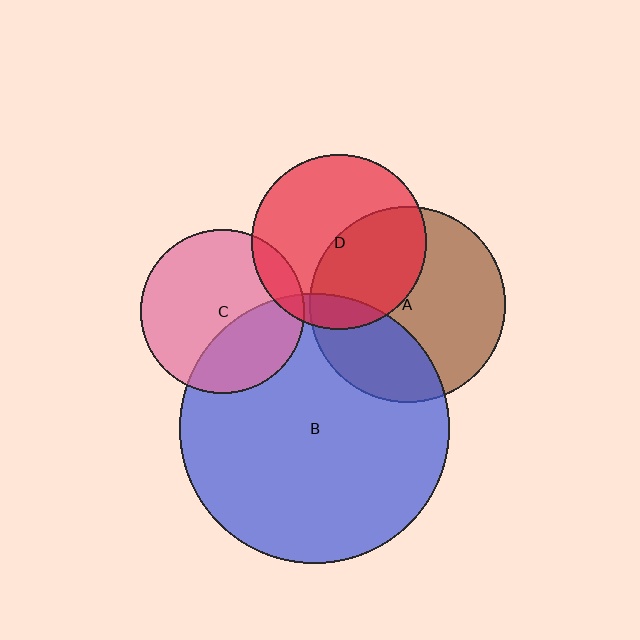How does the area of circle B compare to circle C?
Approximately 2.7 times.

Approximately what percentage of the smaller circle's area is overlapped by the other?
Approximately 35%.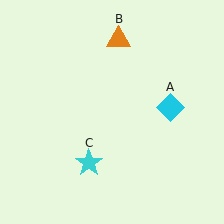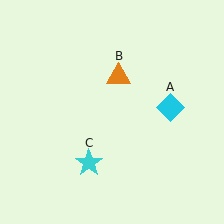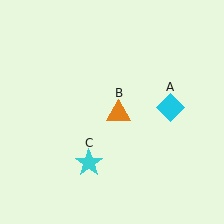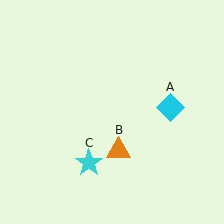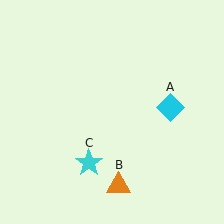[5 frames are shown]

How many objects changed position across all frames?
1 object changed position: orange triangle (object B).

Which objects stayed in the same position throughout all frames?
Cyan diamond (object A) and cyan star (object C) remained stationary.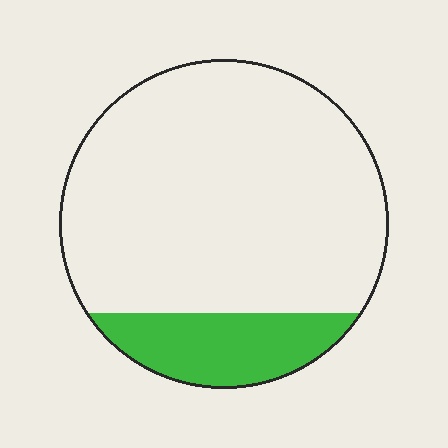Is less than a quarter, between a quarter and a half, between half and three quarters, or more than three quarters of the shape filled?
Less than a quarter.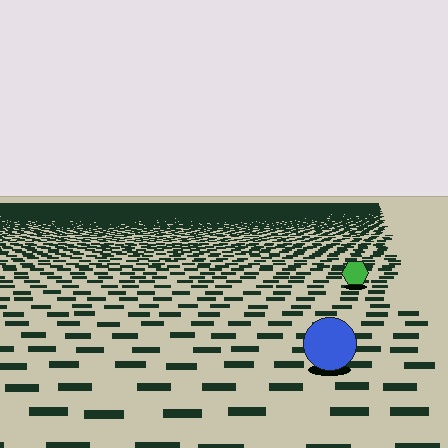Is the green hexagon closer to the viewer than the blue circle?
No. The blue circle is closer — you can tell from the texture gradient: the ground texture is coarser near it.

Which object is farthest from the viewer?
The green hexagon is farthest from the viewer. It appears smaller and the ground texture around it is denser.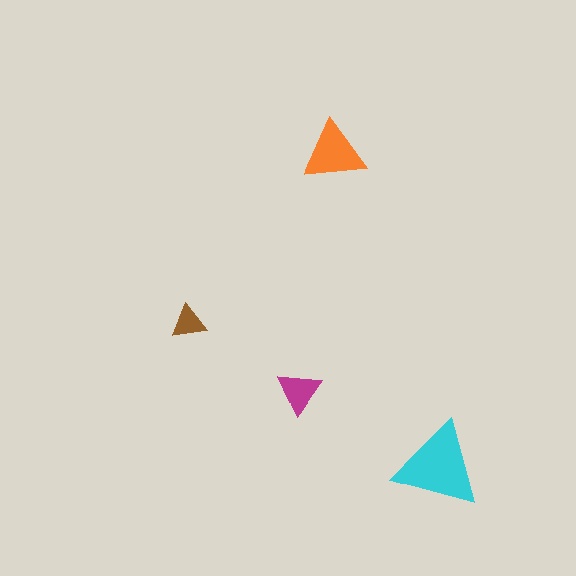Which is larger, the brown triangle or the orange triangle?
The orange one.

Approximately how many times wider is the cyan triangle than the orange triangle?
About 1.5 times wider.